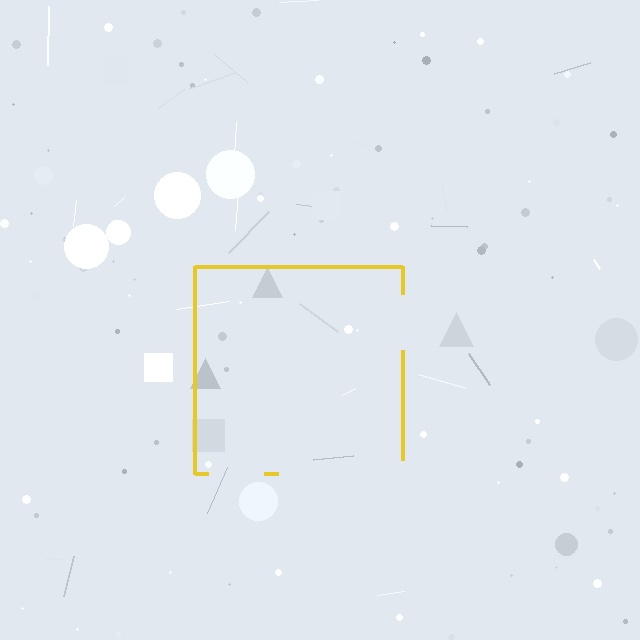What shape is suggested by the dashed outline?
The dashed outline suggests a square.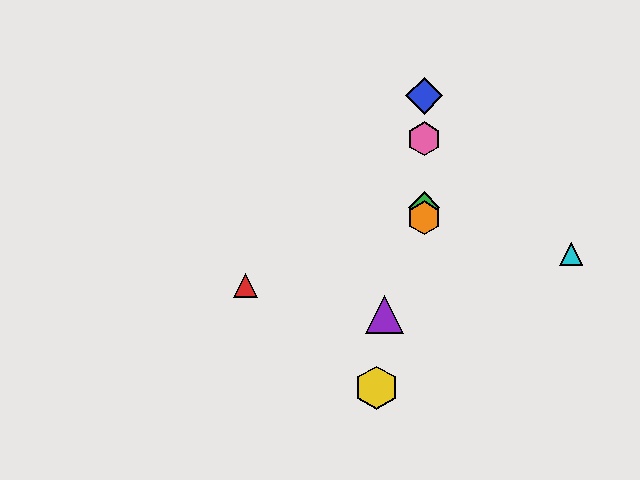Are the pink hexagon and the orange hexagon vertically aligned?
Yes, both are at x≈424.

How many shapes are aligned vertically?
4 shapes (the blue diamond, the green diamond, the orange hexagon, the pink hexagon) are aligned vertically.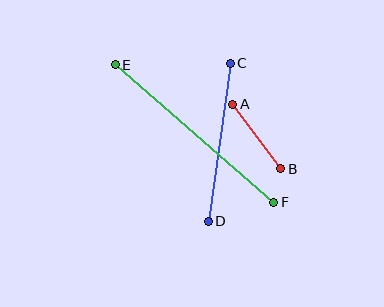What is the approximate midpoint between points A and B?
The midpoint is at approximately (257, 137) pixels.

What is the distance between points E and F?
The distance is approximately 210 pixels.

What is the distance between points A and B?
The distance is approximately 80 pixels.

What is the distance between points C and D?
The distance is approximately 159 pixels.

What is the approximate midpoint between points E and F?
The midpoint is at approximately (194, 134) pixels.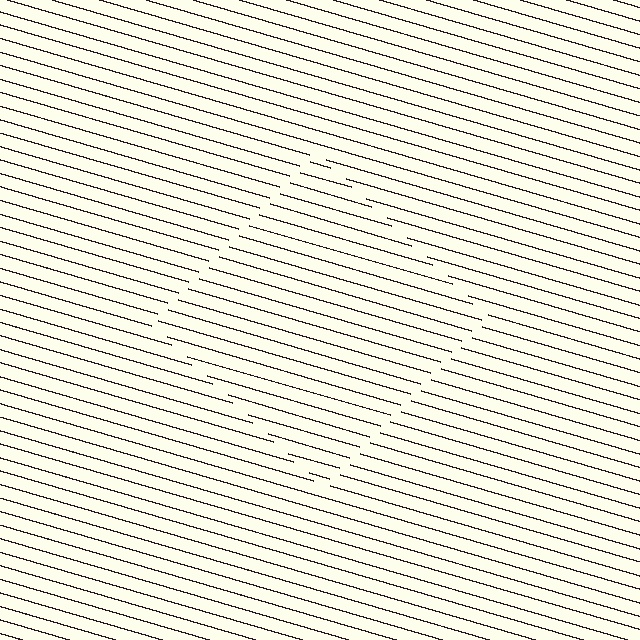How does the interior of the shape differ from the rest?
The interior of the shape contains the same grating, shifted by half a period — the contour is defined by the phase discontinuity where line-ends from the inner and outer gratings abut.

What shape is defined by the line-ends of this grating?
An illusory square. The interior of the shape contains the same grating, shifted by half a period — the contour is defined by the phase discontinuity where line-ends from the inner and outer gratings abut.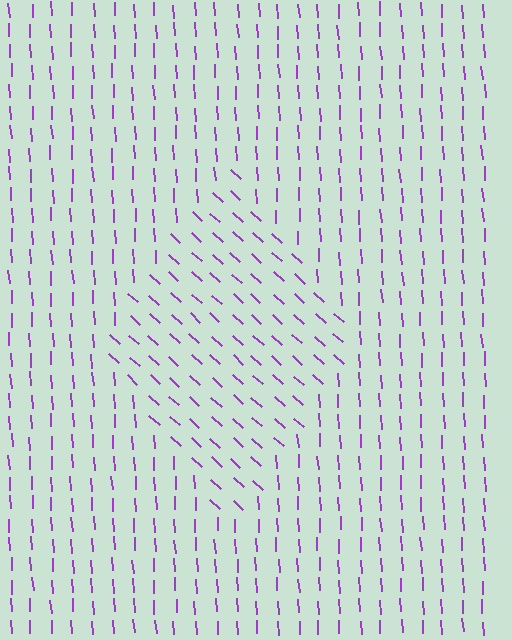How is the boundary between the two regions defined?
The boundary is defined purely by a change in line orientation (approximately 45 degrees difference). All lines are the same color and thickness.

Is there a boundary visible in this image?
Yes, there is a texture boundary formed by a change in line orientation.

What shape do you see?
I see a diamond.